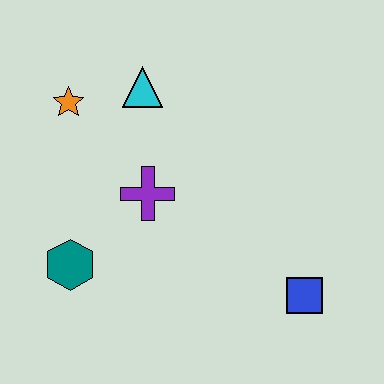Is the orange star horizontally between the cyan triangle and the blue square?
No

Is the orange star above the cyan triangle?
No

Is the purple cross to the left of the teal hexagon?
No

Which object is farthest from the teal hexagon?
The blue square is farthest from the teal hexagon.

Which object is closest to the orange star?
The cyan triangle is closest to the orange star.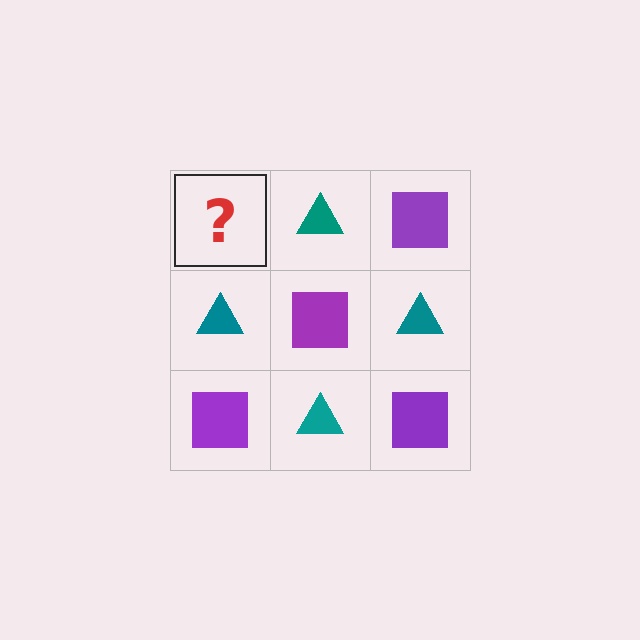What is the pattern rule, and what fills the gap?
The rule is that it alternates purple square and teal triangle in a checkerboard pattern. The gap should be filled with a purple square.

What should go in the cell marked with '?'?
The missing cell should contain a purple square.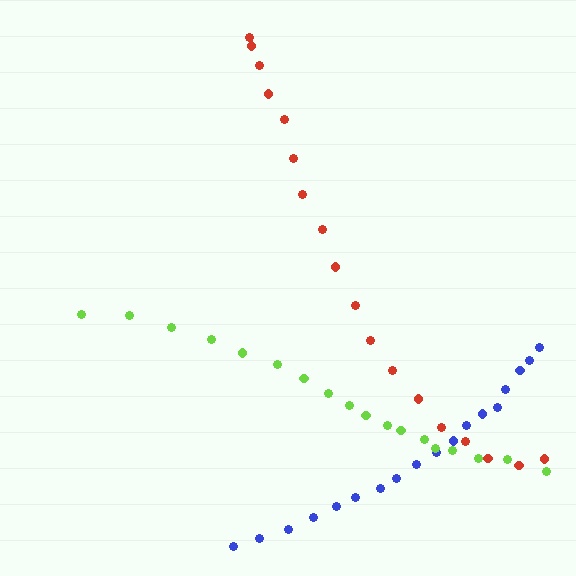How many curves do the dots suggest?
There are 3 distinct paths.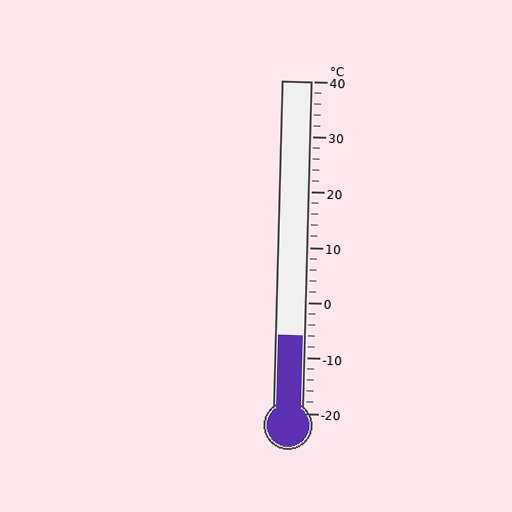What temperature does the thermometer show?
The thermometer shows approximately -6°C.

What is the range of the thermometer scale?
The thermometer scale ranges from -20°C to 40°C.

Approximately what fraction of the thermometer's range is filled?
The thermometer is filled to approximately 25% of its range.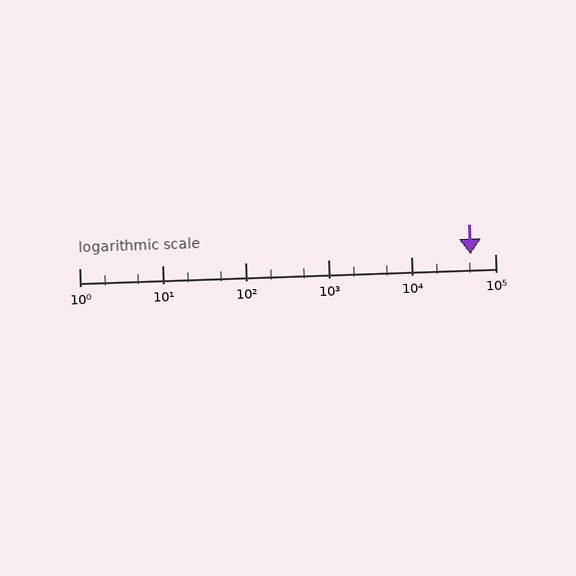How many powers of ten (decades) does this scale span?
The scale spans 5 decades, from 1 to 100000.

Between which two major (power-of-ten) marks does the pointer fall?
The pointer is between 10000 and 100000.